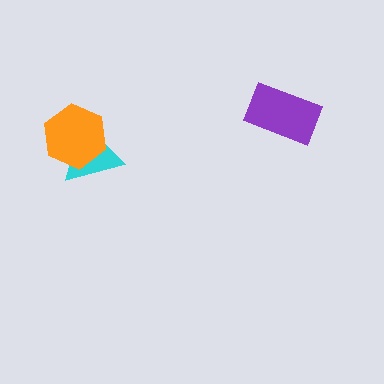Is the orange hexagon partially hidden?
No, no other shape covers it.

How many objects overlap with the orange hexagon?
1 object overlaps with the orange hexagon.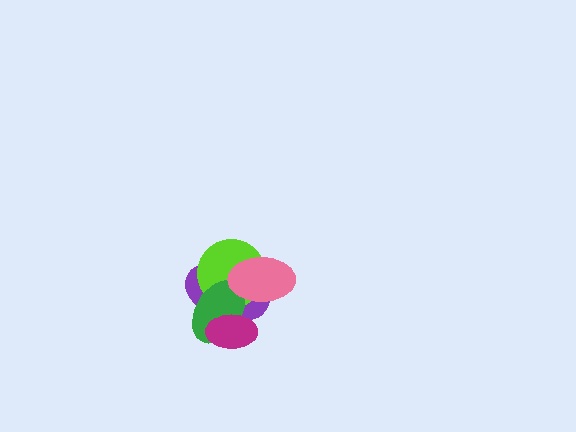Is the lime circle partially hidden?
Yes, it is partially covered by another shape.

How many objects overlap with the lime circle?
3 objects overlap with the lime circle.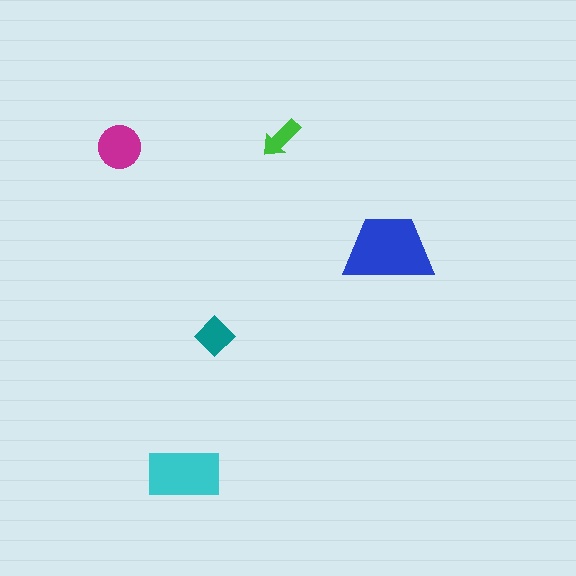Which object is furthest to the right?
The blue trapezoid is rightmost.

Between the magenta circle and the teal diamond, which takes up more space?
The magenta circle.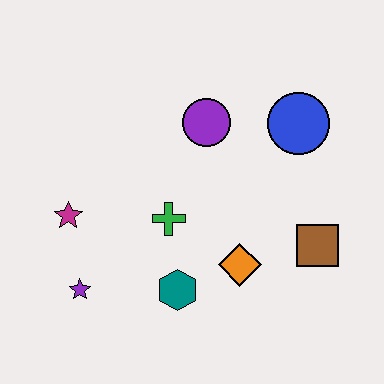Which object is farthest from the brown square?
The magenta star is farthest from the brown square.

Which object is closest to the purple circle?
The blue circle is closest to the purple circle.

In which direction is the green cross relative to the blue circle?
The green cross is to the left of the blue circle.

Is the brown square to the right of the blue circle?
Yes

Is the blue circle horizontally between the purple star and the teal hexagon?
No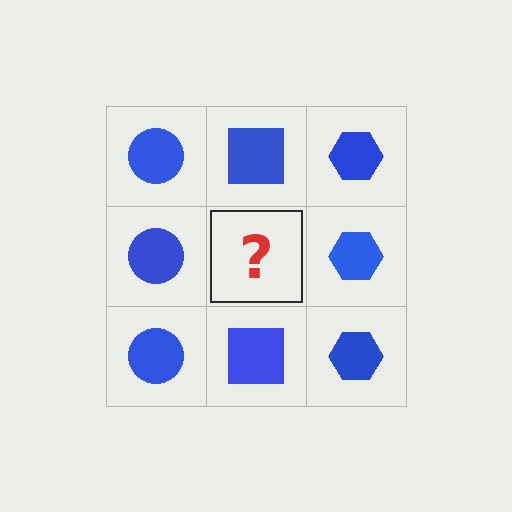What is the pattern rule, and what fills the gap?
The rule is that each column has a consistent shape. The gap should be filled with a blue square.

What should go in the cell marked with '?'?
The missing cell should contain a blue square.